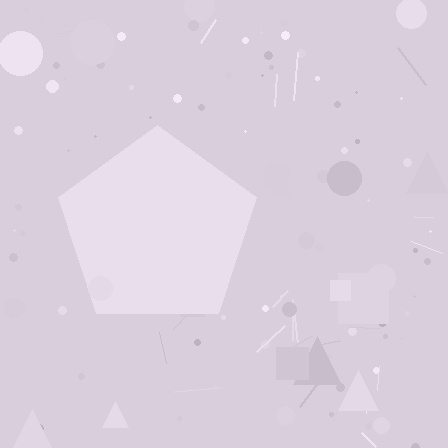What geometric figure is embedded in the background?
A pentagon is embedded in the background.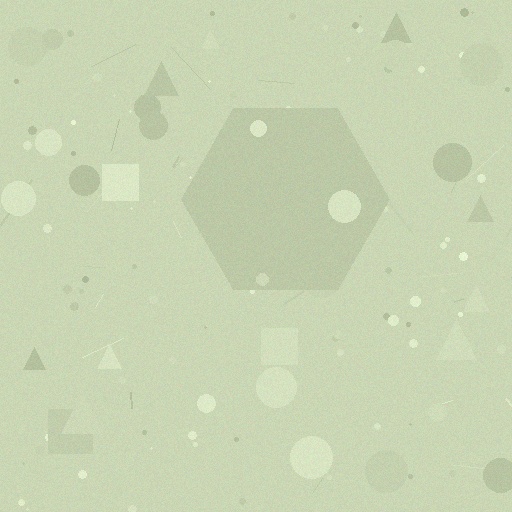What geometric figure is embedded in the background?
A hexagon is embedded in the background.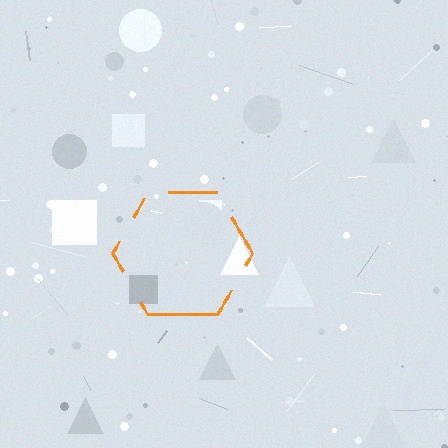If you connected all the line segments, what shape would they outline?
They would outline a hexagon.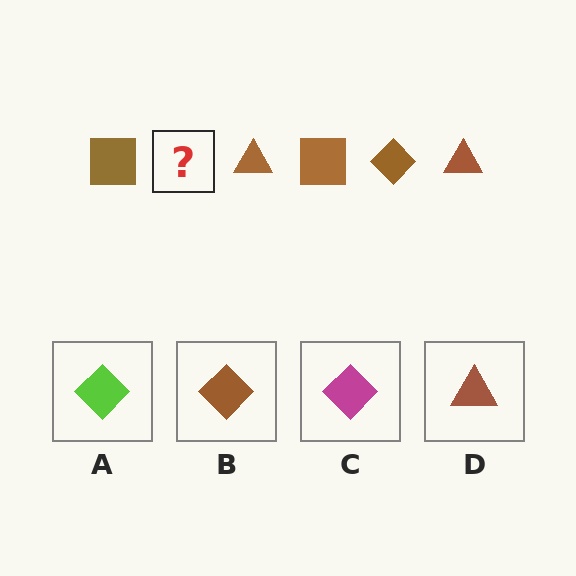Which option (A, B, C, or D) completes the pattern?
B.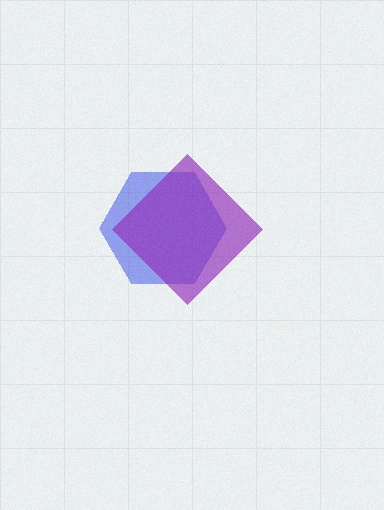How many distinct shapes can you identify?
There are 2 distinct shapes: a blue hexagon, a purple diamond.